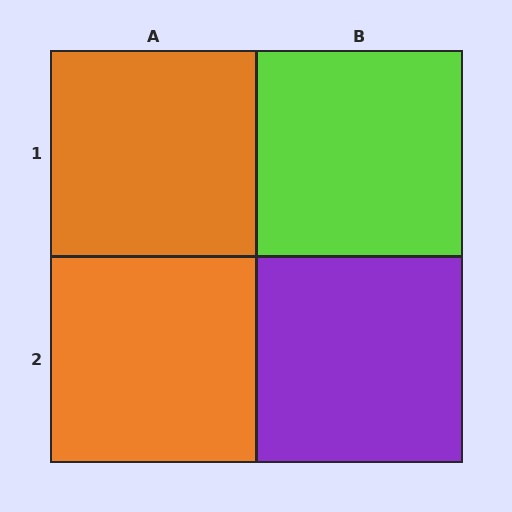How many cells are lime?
1 cell is lime.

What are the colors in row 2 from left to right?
Orange, purple.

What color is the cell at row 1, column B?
Lime.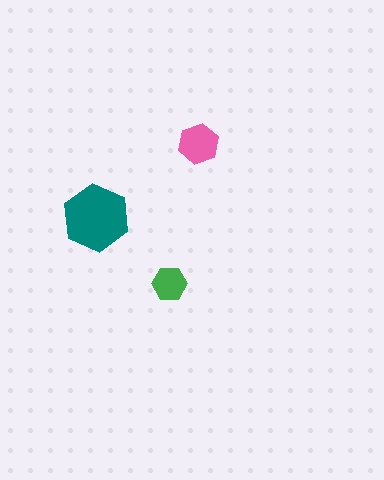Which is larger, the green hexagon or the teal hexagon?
The teal one.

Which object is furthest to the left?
The teal hexagon is leftmost.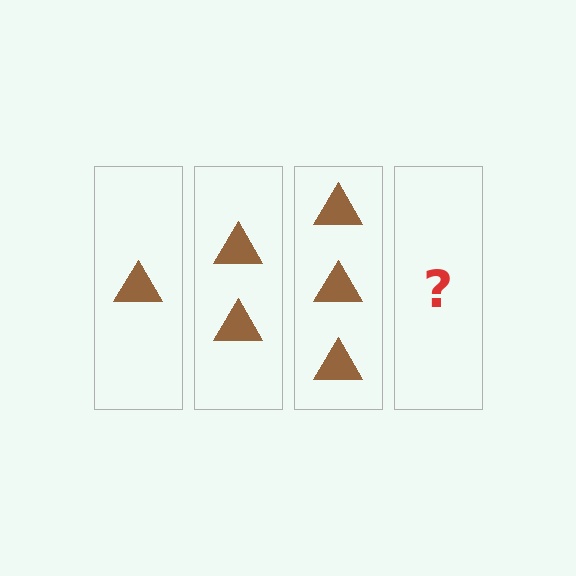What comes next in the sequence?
The next element should be 4 triangles.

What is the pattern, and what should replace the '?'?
The pattern is that each step adds one more triangle. The '?' should be 4 triangles.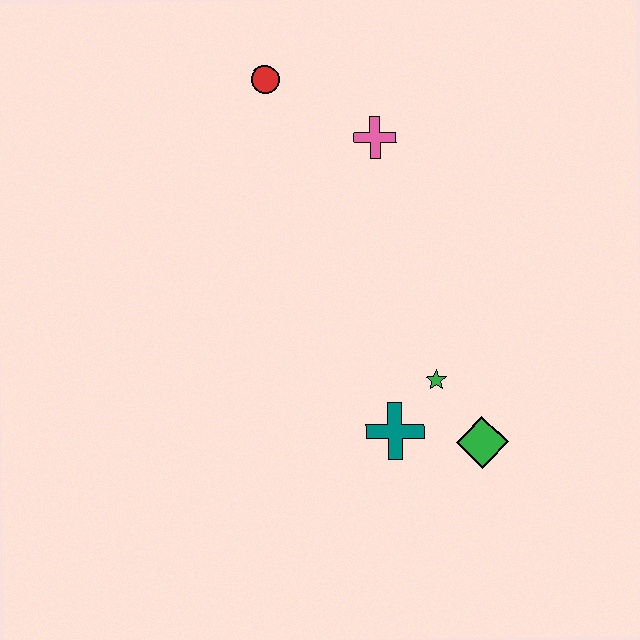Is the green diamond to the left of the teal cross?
No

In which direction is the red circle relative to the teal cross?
The red circle is above the teal cross.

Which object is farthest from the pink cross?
The green diamond is farthest from the pink cross.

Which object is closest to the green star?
The teal cross is closest to the green star.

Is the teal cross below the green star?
Yes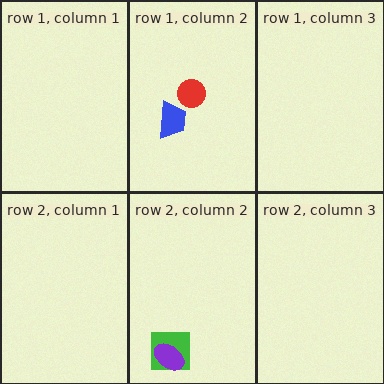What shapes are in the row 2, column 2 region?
The green square, the purple ellipse.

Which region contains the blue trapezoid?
The row 1, column 2 region.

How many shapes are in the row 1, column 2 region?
2.